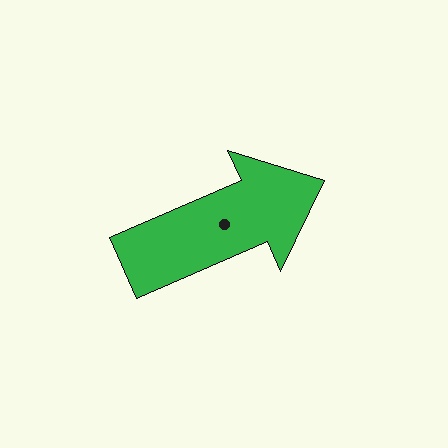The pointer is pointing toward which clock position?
Roughly 2 o'clock.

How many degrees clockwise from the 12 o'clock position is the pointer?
Approximately 66 degrees.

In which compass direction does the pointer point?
Northeast.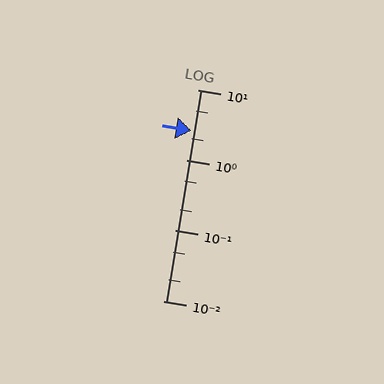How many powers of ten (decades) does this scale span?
The scale spans 3 decades, from 0.01 to 10.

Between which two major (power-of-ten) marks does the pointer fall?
The pointer is between 1 and 10.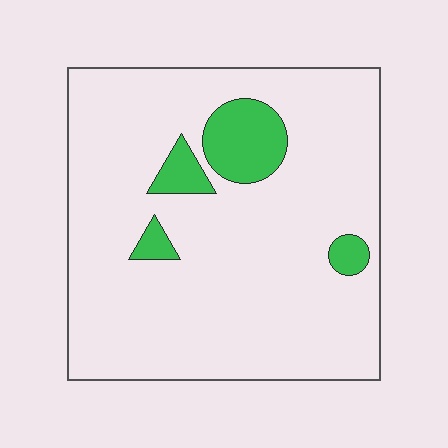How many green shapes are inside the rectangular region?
4.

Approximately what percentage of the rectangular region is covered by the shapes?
Approximately 10%.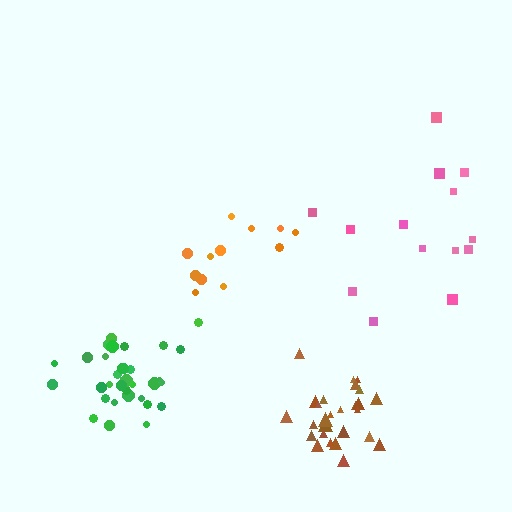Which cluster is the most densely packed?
Brown.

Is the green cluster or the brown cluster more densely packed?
Brown.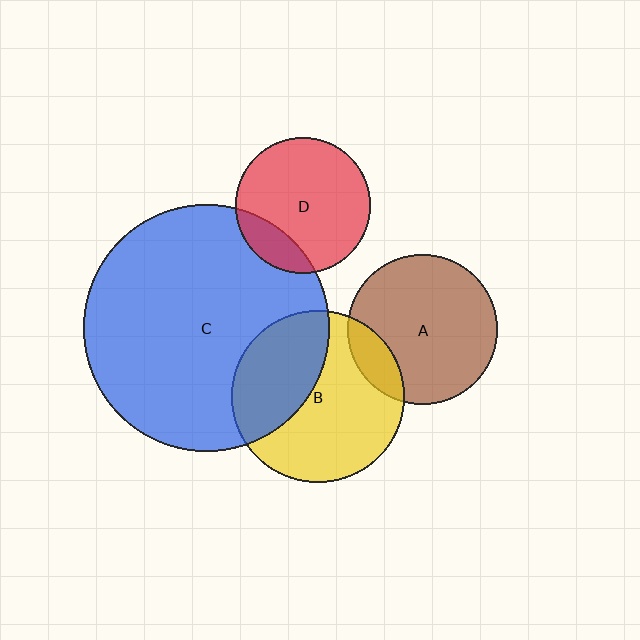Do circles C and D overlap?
Yes.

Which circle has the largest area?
Circle C (blue).